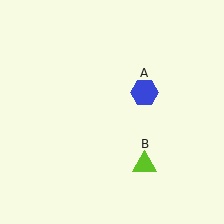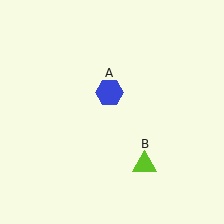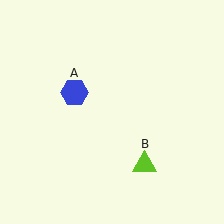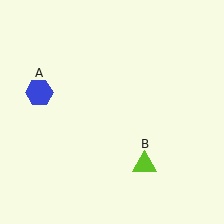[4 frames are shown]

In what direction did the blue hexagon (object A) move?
The blue hexagon (object A) moved left.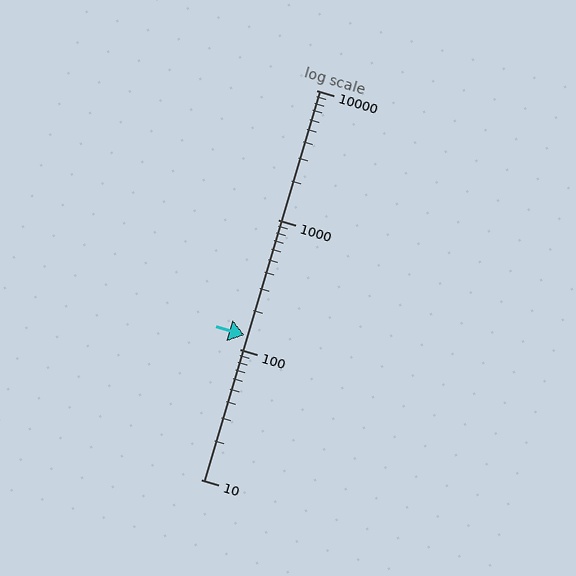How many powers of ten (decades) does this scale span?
The scale spans 3 decades, from 10 to 10000.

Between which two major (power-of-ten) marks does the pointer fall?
The pointer is between 100 and 1000.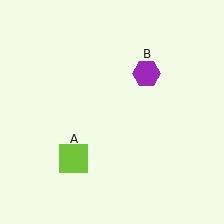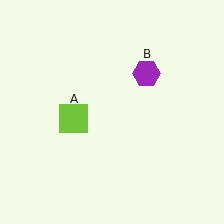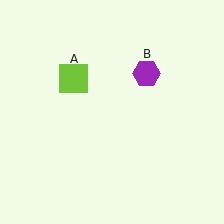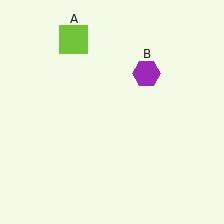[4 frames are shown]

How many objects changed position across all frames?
1 object changed position: lime square (object A).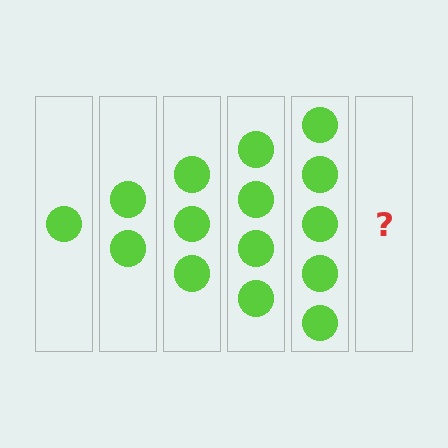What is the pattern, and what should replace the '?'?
The pattern is that each step adds one more circle. The '?' should be 6 circles.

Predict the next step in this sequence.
The next step is 6 circles.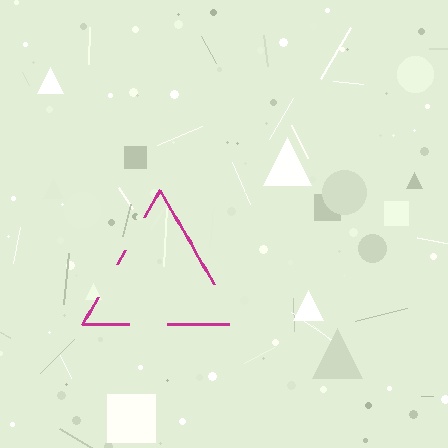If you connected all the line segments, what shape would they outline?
They would outline a triangle.